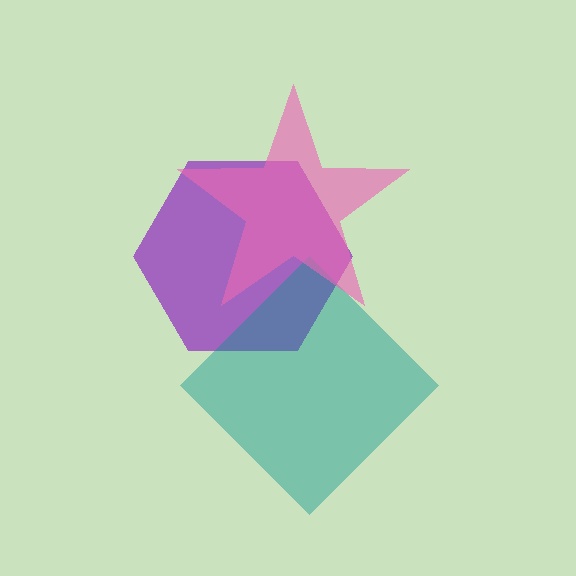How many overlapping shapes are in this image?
There are 3 overlapping shapes in the image.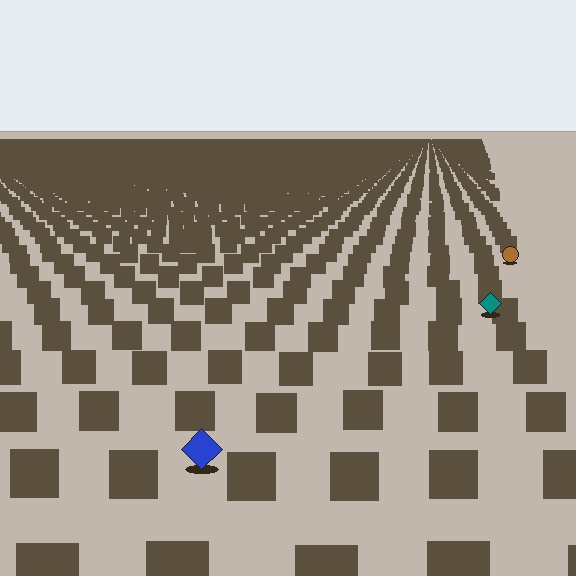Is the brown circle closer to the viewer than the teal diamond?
No. The teal diamond is closer — you can tell from the texture gradient: the ground texture is coarser near it.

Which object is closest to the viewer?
The blue diamond is closest. The texture marks near it are larger and more spread out.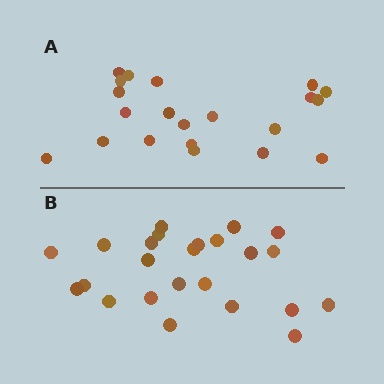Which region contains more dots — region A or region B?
Region B (the bottom region) has more dots.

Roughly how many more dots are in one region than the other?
Region B has just a few more — roughly 2 or 3 more dots than region A.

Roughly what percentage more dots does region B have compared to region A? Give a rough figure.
About 15% more.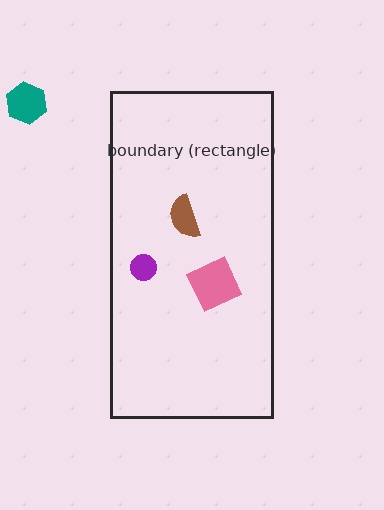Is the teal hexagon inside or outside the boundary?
Outside.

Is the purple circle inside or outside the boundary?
Inside.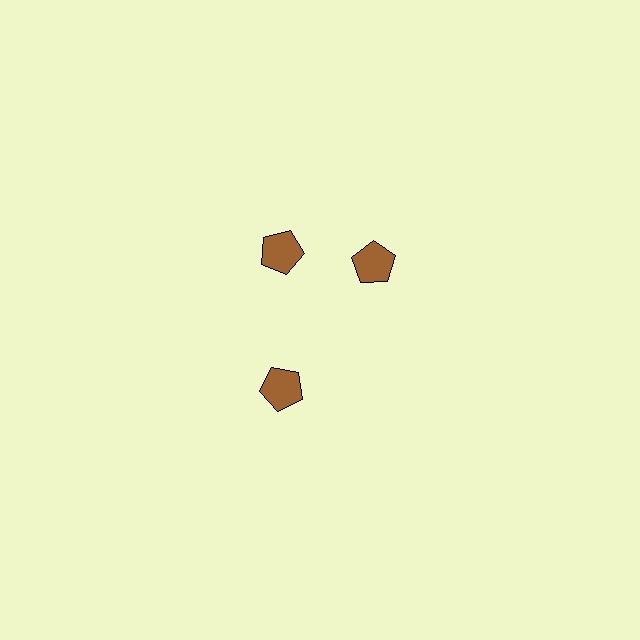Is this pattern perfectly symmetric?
No. The 3 brown pentagons are arranged in a ring, but one element near the 3 o'clock position is rotated out of alignment along the ring, breaking the 3-fold rotational symmetry.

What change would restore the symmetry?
The symmetry would be restored by rotating it back into even spacing with its neighbors so that all 3 pentagons sit at equal angles and equal distance from the center.